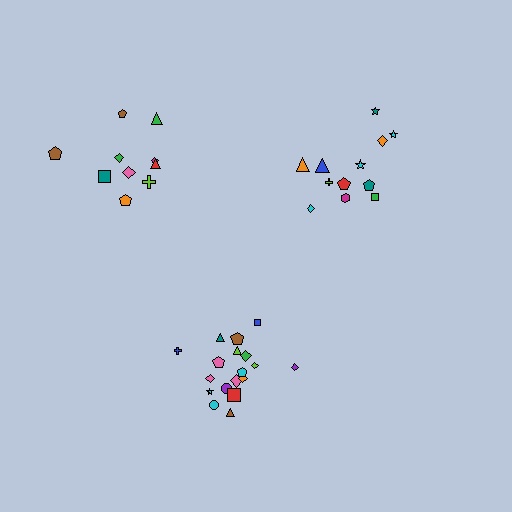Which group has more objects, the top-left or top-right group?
The top-right group.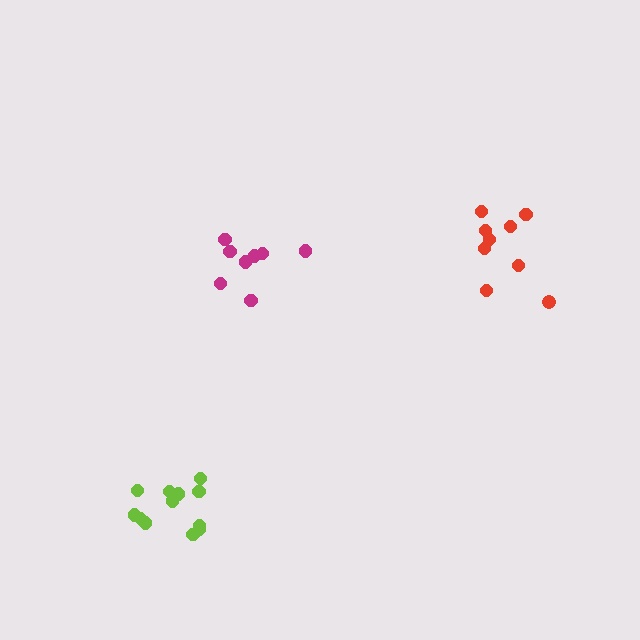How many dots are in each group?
Group 1: 8 dots, Group 2: 12 dots, Group 3: 9 dots (29 total).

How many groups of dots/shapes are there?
There are 3 groups.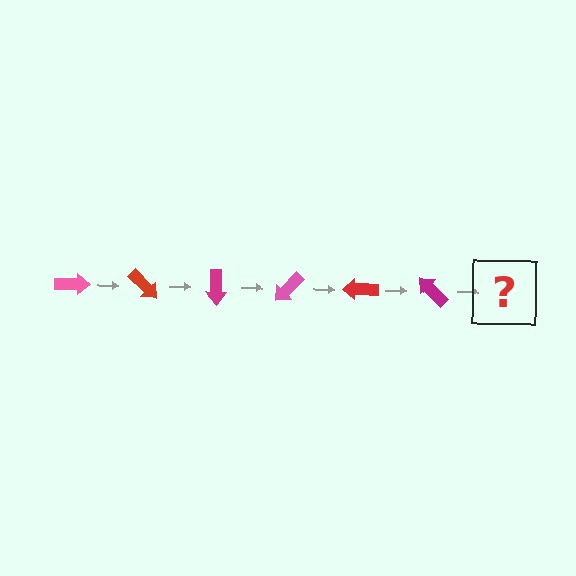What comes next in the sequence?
The next element should be a pink arrow, rotated 270 degrees from the start.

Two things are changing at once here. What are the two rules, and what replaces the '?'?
The two rules are that it rotates 45 degrees each step and the color cycles through pink, red, and magenta. The '?' should be a pink arrow, rotated 270 degrees from the start.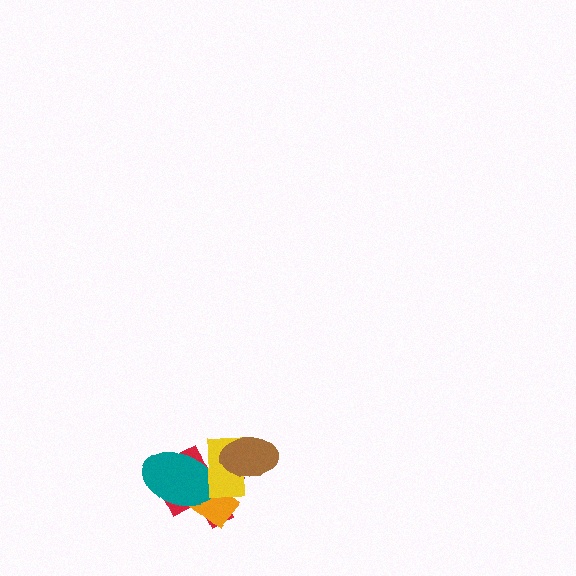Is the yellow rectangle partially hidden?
Yes, it is partially covered by another shape.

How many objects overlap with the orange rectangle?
3 objects overlap with the orange rectangle.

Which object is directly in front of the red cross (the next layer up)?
The orange rectangle is directly in front of the red cross.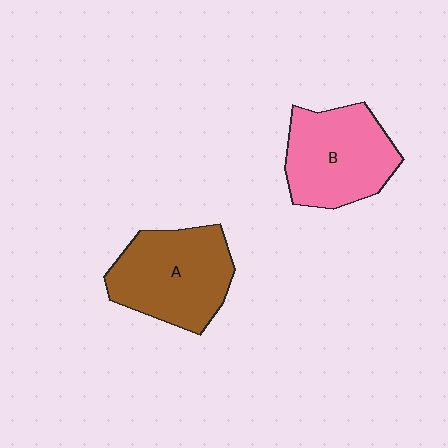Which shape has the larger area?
Shape A (brown).